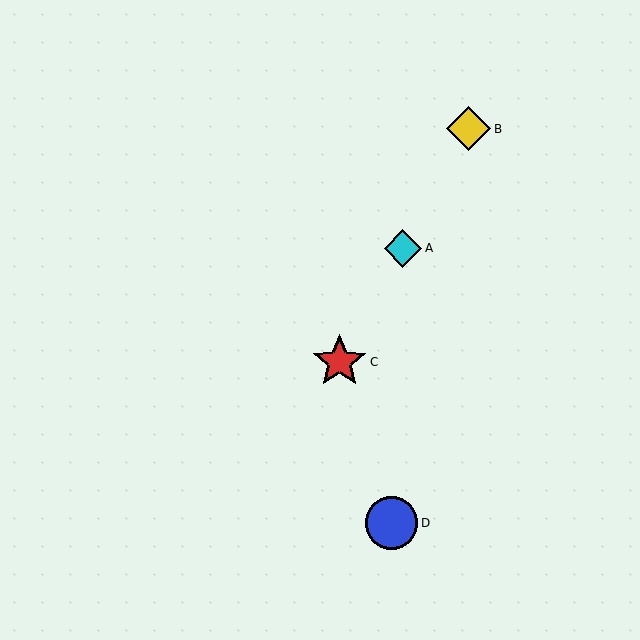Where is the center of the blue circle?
The center of the blue circle is at (391, 523).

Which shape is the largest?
The red star (labeled C) is the largest.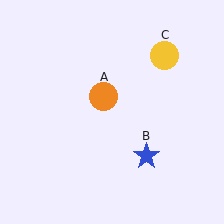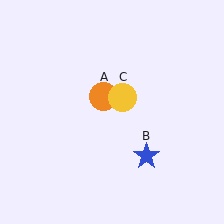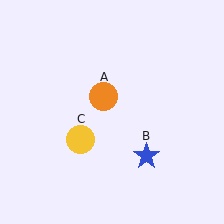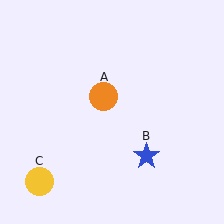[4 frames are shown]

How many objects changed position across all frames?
1 object changed position: yellow circle (object C).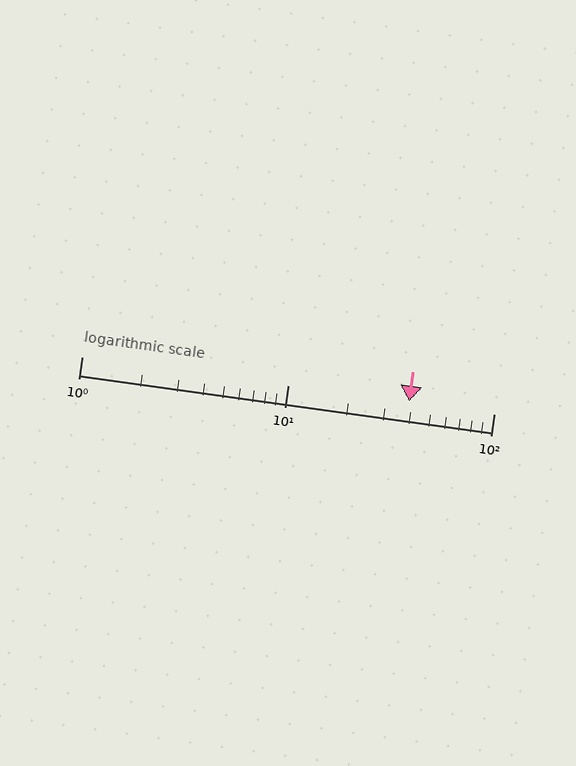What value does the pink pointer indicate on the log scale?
The pointer indicates approximately 39.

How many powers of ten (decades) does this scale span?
The scale spans 2 decades, from 1 to 100.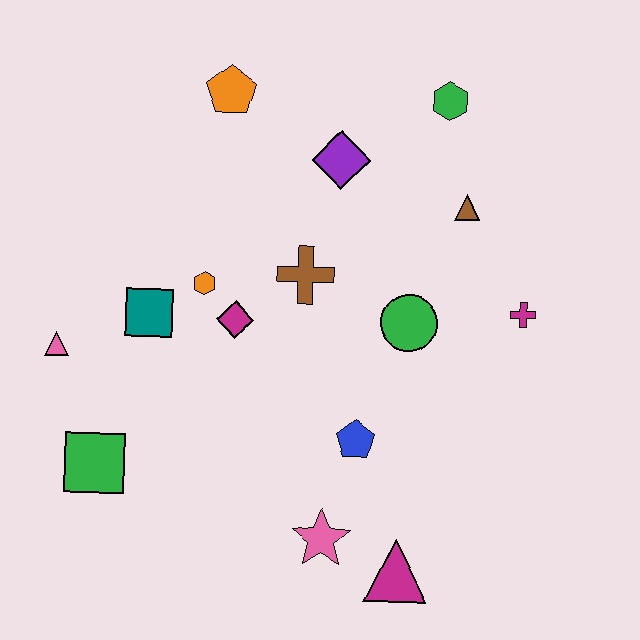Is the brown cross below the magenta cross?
No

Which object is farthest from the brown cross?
The magenta triangle is farthest from the brown cross.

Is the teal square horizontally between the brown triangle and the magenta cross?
No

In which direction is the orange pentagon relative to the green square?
The orange pentagon is above the green square.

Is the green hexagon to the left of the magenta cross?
Yes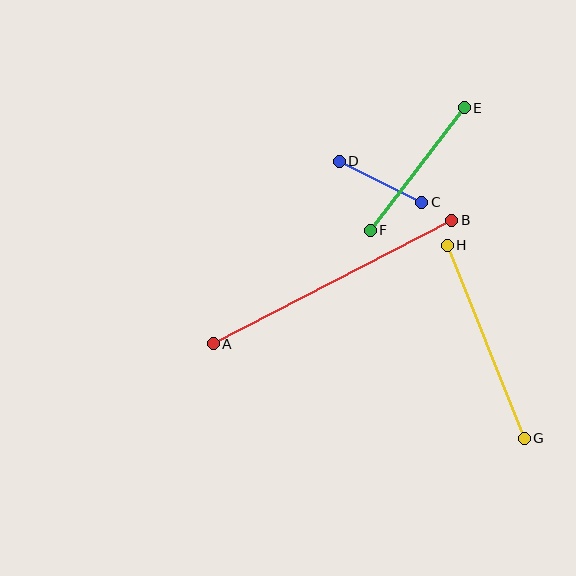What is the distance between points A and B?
The distance is approximately 268 pixels.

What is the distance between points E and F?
The distance is approximately 154 pixels.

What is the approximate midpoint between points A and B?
The midpoint is at approximately (332, 282) pixels.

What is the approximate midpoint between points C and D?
The midpoint is at approximately (380, 182) pixels.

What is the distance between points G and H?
The distance is approximately 208 pixels.